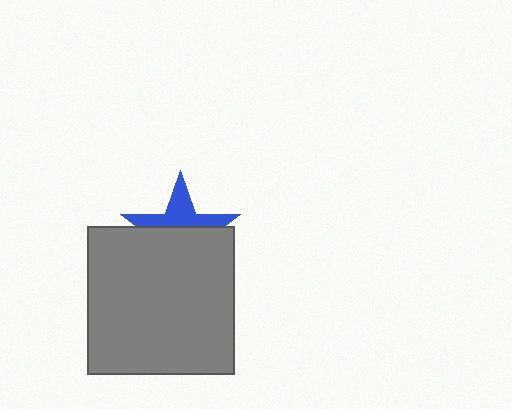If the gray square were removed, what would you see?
You would see the complete blue star.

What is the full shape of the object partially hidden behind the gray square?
The partially hidden object is a blue star.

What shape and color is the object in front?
The object in front is a gray square.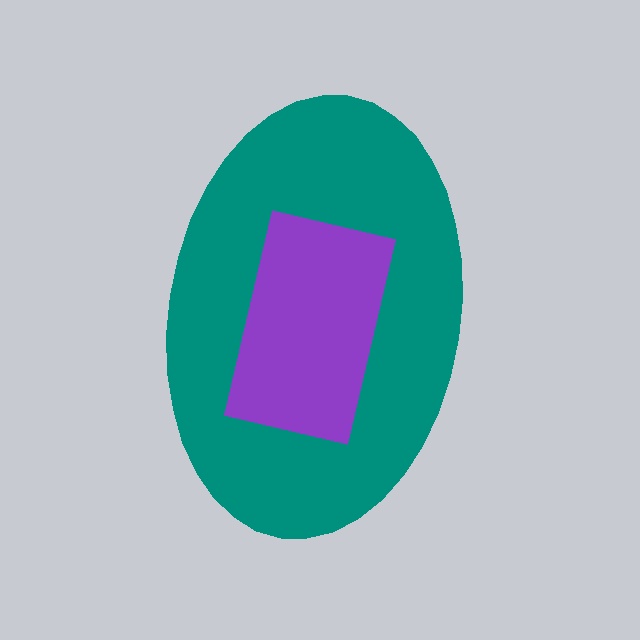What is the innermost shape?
The purple rectangle.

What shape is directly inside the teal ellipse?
The purple rectangle.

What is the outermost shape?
The teal ellipse.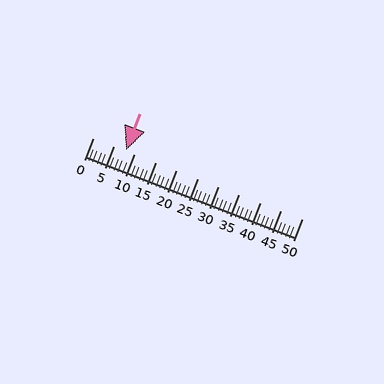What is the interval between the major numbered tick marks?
The major tick marks are spaced 5 units apart.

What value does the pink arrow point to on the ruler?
The pink arrow points to approximately 8.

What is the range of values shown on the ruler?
The ruler shows values from 0 to 50.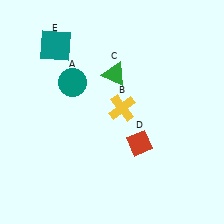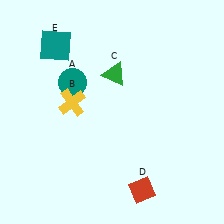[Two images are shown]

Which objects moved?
The objects that moved are: the yellow cross (B), the red diamond (D).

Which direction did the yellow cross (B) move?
The yellow cross (B) moved left.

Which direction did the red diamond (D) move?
The red diamond (D) moved down.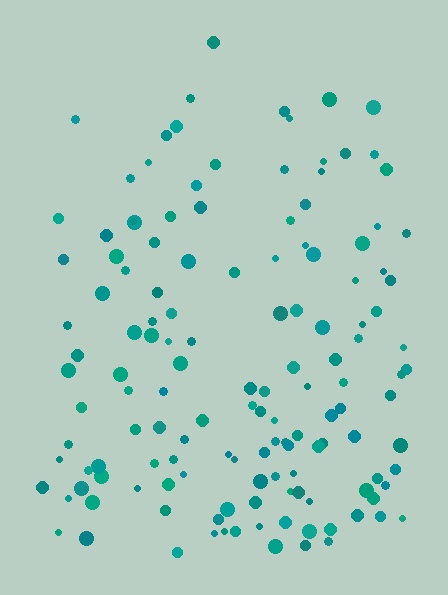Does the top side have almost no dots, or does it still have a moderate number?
Still a moderate number, just noticeably fewer than the bottom.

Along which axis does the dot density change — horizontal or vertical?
Vertical.